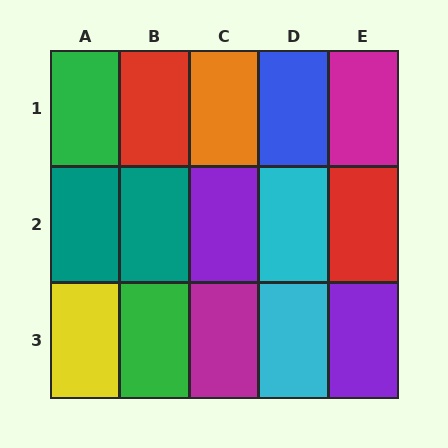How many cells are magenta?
2 cells are magenta.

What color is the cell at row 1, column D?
Blue.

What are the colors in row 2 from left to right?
Teal, teal, purple, cyan, red.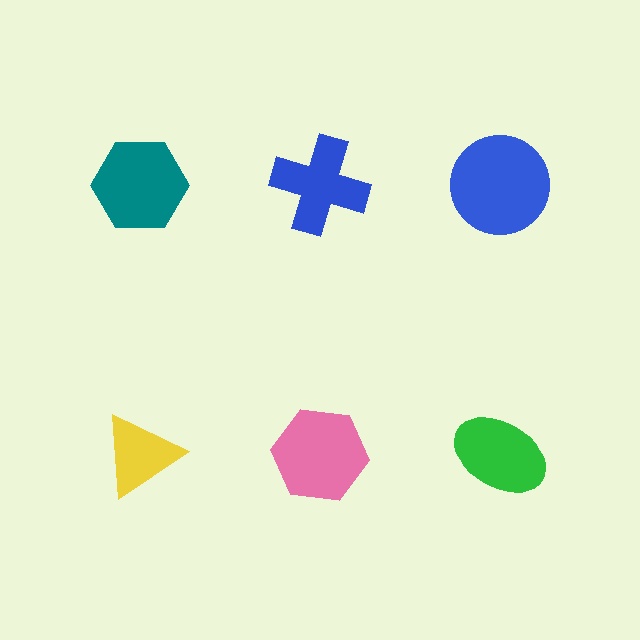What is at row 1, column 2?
A blue cross.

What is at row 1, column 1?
A teal hexagon.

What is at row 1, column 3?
A blue circle.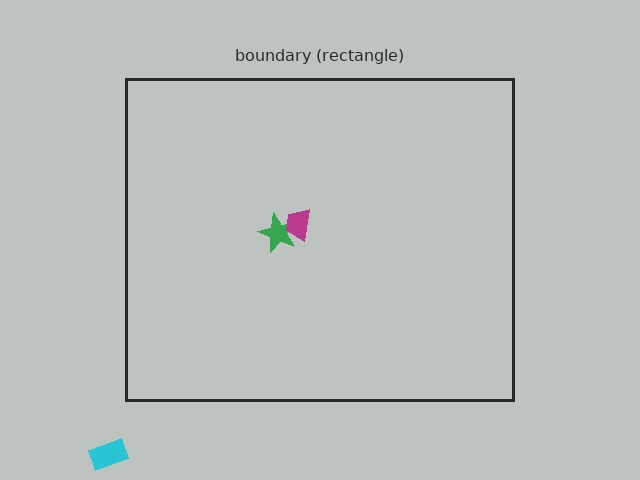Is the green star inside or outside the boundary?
Inside.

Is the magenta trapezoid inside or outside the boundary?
Inside.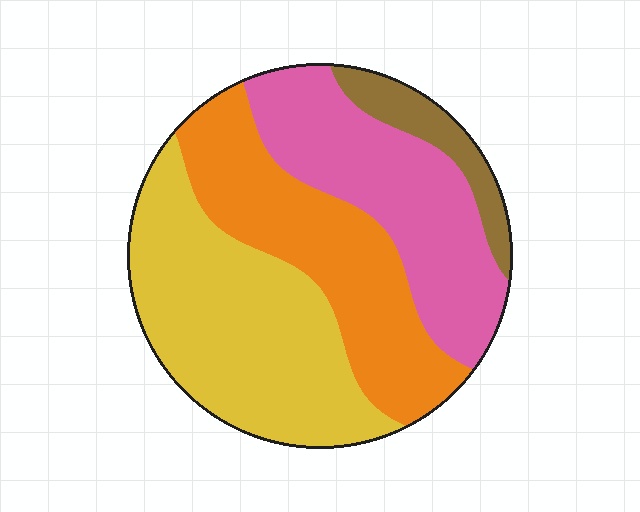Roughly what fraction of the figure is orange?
Orange covers around 30% of the figure.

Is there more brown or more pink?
Pink.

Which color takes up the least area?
Brown, at roughly 10%.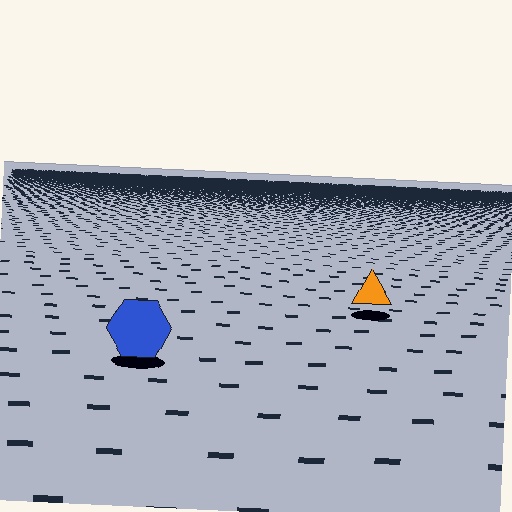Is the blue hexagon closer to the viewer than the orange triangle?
Yes. The blue hexagon is closer — you can tell from the texture gradient: the ground texture is coarser near it.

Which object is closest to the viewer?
The blue hexagon is closest. The texture marks near it are larger and more spread out.